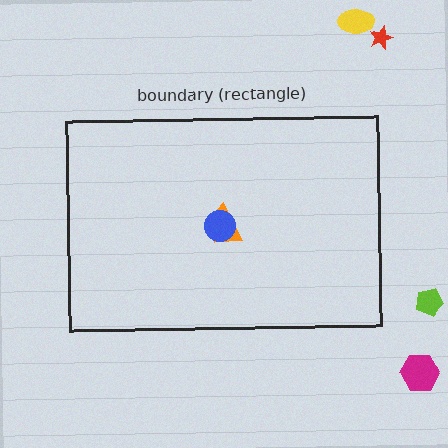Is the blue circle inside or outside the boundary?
Inside.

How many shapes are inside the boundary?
2 inside, 4 outside.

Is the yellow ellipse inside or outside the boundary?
Outside.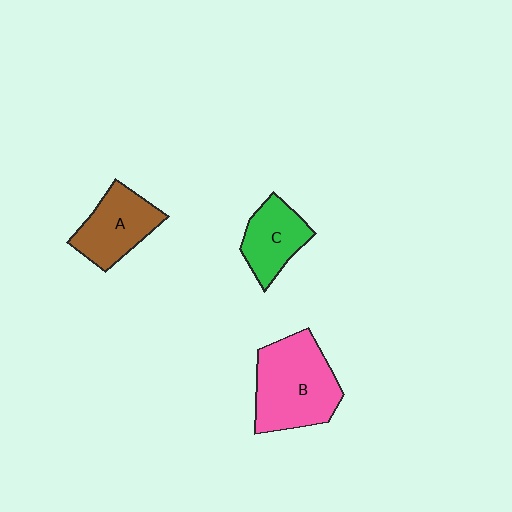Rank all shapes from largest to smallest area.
From largest to smallest: B (pink), A (brown), C (green).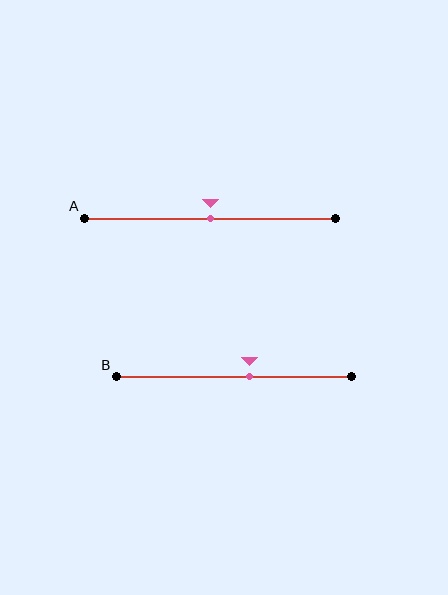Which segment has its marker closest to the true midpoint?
Segment A has its marker closest to the true midpoint.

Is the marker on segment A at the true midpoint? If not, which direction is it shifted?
Yes, the marker on segment A is at the true midpoint.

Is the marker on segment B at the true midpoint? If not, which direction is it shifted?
No, the marker on segment B is shifted to the right by about 7% of the segment length.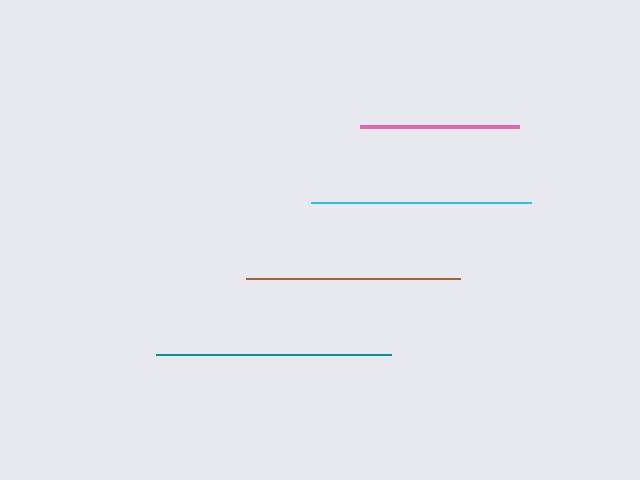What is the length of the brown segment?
The brown segment is approximately 213 pixels long.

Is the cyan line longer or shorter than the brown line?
The cyan line is longer than the brown line.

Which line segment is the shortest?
The pink line is the shortest at approximately 159 pixels.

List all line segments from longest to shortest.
From longest to shortest: teal, cyan, brown, pink.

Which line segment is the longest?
The teal line is the longest at approximately 235 pixels.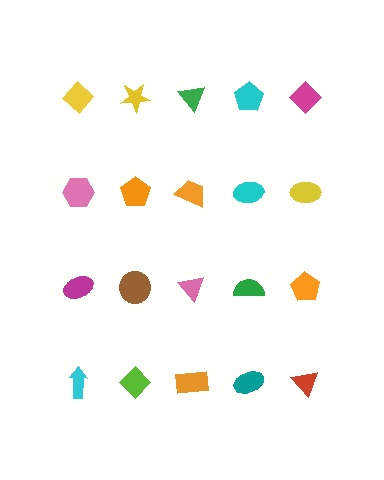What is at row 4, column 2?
A lime diamond.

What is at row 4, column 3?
An orange rectangle.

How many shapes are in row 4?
5 shapes.